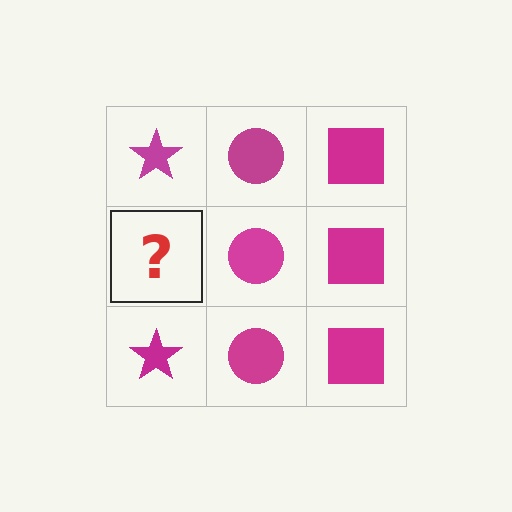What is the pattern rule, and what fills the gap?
The rule is that each column has a consistent shape. The gap should be filled with a magenta star.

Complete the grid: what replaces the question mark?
The question mark should be replaced with a magenta star.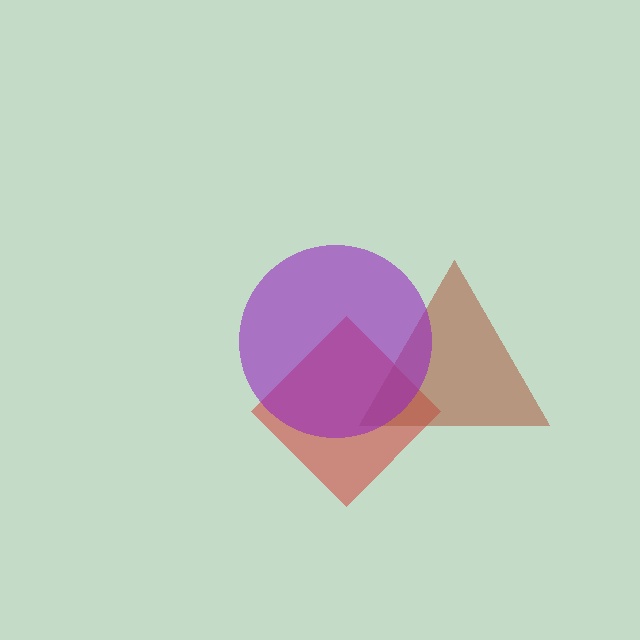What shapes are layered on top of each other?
The layered shapes are: a red diamond, a brown triangle, a purple circle.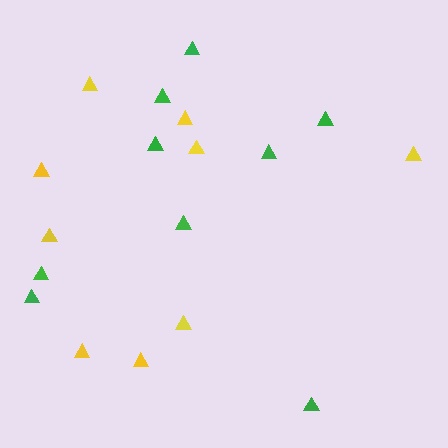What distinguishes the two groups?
There are 2 groups: one group of yellow triangles (9) and one group of green triangles (9).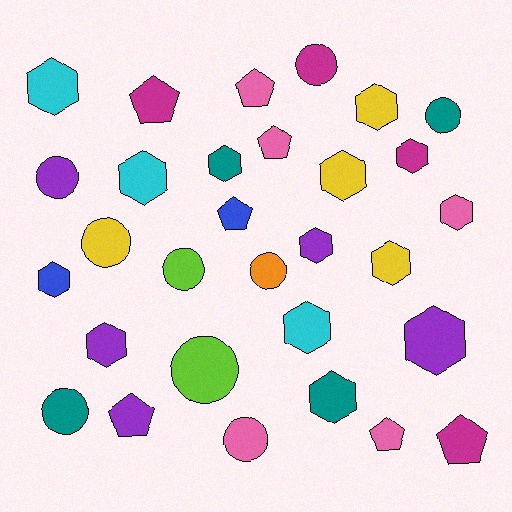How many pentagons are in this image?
There are 7 pentagons.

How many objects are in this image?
There are 30 objects.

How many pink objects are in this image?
There are 5 pink objects.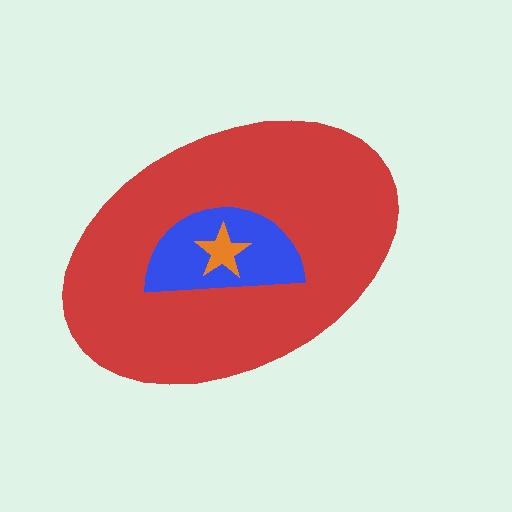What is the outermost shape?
The red ellipse.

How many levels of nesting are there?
3.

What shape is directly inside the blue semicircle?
The orange star.